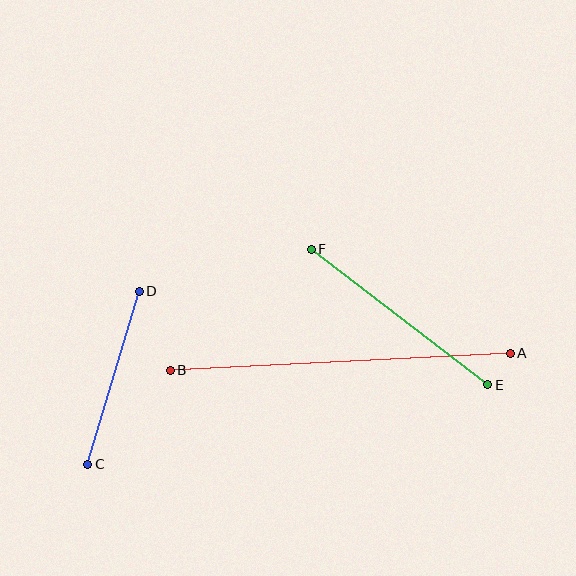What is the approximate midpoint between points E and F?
The midpoint is at approximately (399, 317) pixels.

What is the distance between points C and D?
The distance is approximately 181 pixels.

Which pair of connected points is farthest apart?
Points A and B are farthest apart.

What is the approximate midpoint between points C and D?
The midpoint is at approximately (114, 378) pixels.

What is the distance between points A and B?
The distance is approximately 340 pixels.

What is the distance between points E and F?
The distance is approximately 223 pixels.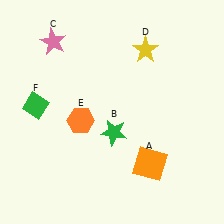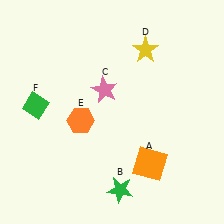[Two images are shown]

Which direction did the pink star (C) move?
The pink star (C) moved right.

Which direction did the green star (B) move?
The green star (B) moved down.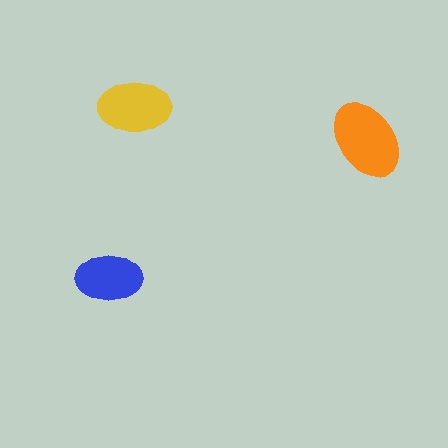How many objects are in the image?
There are 3 objects in the image.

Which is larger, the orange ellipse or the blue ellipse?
The orange one.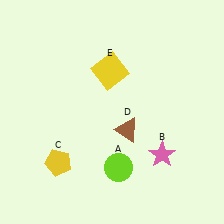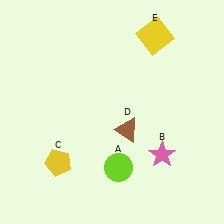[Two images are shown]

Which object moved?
The yellow square (E) moved right.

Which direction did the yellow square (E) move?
The yellow square (E) moved right.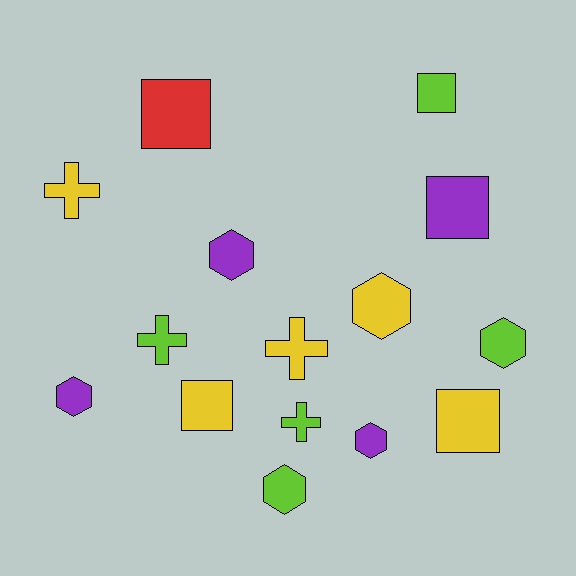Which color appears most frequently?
Lime, with 5 objects.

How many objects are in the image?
There are 15 objects.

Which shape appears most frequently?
Hexagon, with 6 objects.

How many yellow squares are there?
There are 2 yellow squares.